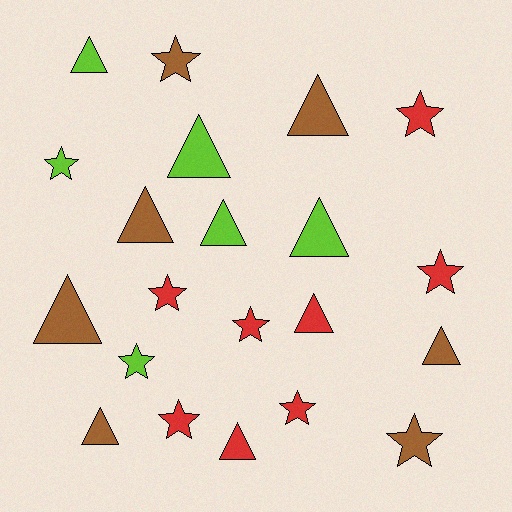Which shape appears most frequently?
Triangle, with 11 objects.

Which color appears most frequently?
Red, with 8 objects.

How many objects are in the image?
There are 21 objects.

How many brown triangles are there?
There are 5 brown triangles.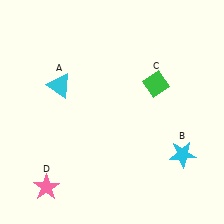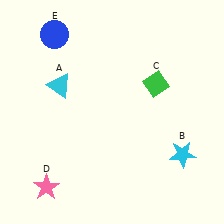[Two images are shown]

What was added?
A blue circle (E) was added in Image 2.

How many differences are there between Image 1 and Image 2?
There is 1 difference between the two images.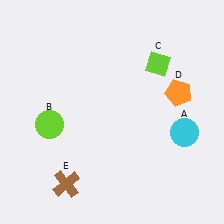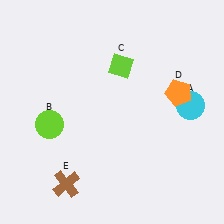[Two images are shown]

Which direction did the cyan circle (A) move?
The cyan circle (A) moved up.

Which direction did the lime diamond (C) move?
The lime diamond (C) moved left.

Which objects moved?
The objects that moved are: the cyan circle (A), the lime diamond (C).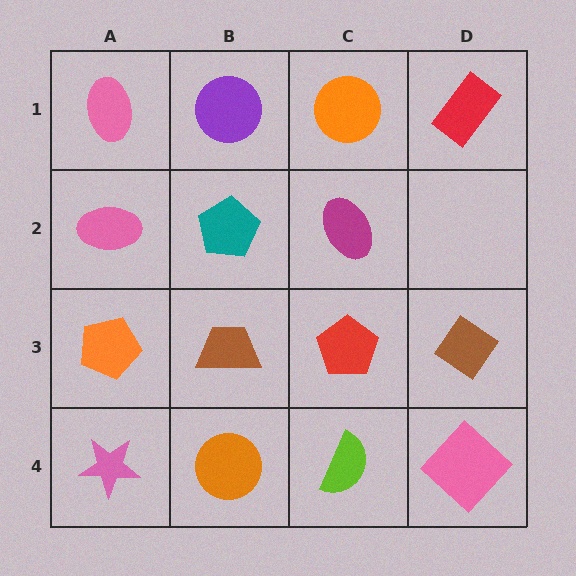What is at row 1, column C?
An orange circle.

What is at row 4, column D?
A pink diamond.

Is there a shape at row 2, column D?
No, that cell is empty.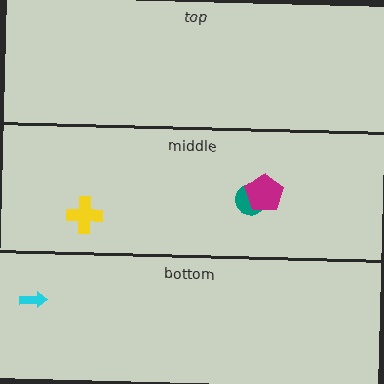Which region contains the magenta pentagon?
The middle region.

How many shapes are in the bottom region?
1.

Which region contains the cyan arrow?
The bottom region.